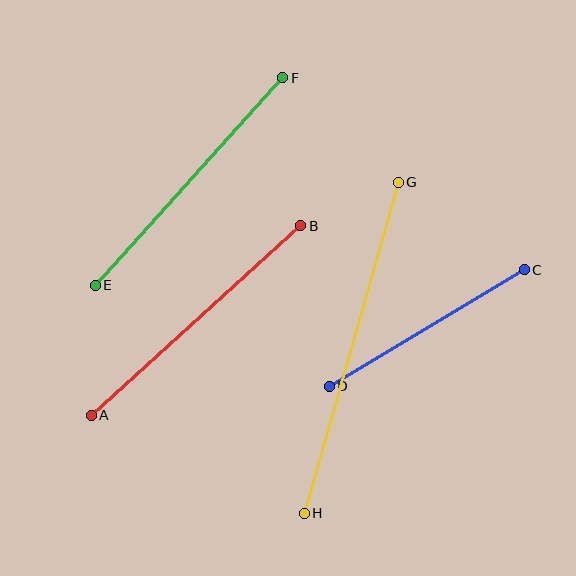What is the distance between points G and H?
The distance is approximately 344 pixels.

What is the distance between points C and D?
The distance is approximately 227 pixels.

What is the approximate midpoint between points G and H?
The midpoint is at approximately (351, 348) pixels.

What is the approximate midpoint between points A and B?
The midpoint is at approximately (196, 321) pixels.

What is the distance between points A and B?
The distance is approximately 283 pixels.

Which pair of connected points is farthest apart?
Points G and H are farthest apart.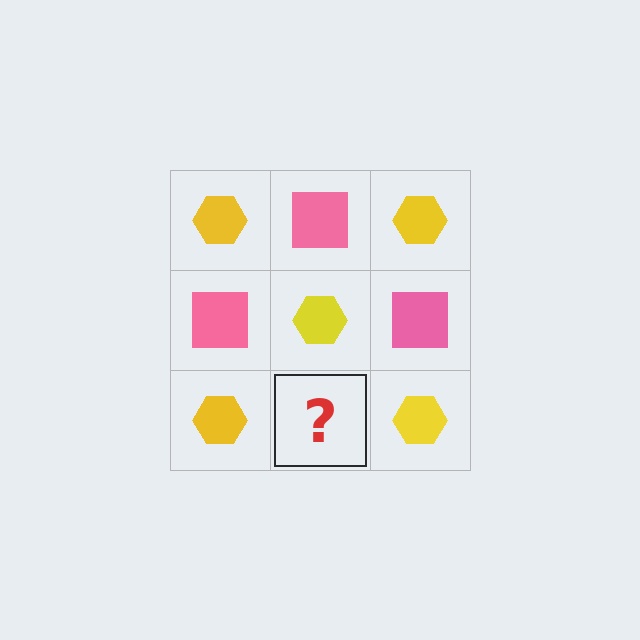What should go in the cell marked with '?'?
The missing cell should contain a pink square.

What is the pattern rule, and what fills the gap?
The rule is that it alternates yellow hexagon and pink square in a checkerboard pattern. The gap should be filled with a pink square.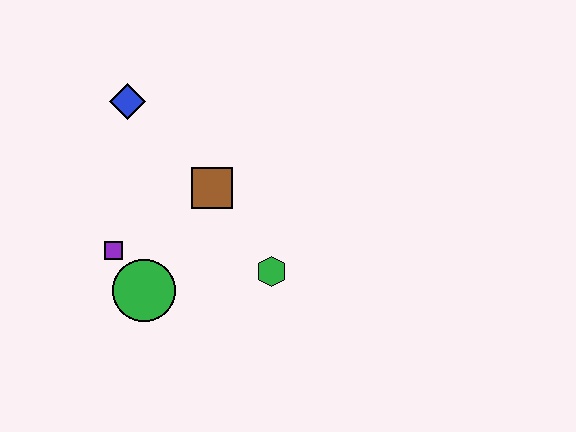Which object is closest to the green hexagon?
The brown square is closest to the green hexagon.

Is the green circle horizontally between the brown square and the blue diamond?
Yes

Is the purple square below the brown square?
Yes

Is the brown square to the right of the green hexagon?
No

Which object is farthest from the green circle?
The blue diamond is farthest from the green circle.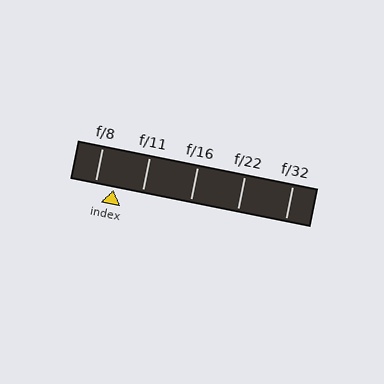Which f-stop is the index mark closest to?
The index mark is closest to f/8.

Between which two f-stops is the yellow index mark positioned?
The index mark is between f/8 and f/11.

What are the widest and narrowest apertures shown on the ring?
The widest aperture shown is f/8 and the narrowest is f/32.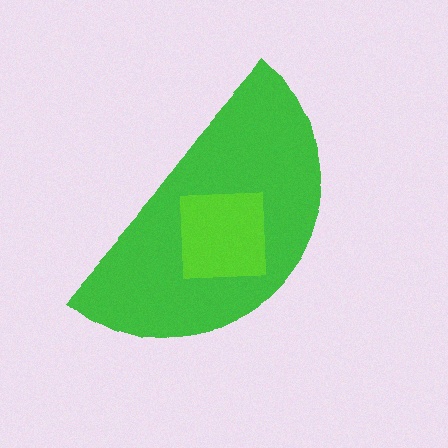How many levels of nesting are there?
2.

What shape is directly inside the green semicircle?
The lime square.